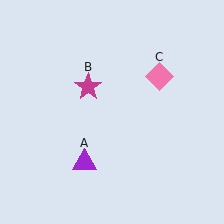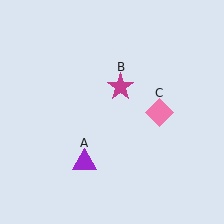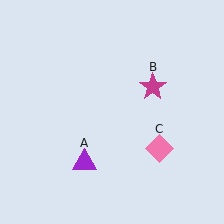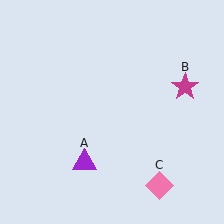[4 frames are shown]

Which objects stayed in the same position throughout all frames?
Purple triangle (object A) remained stationary.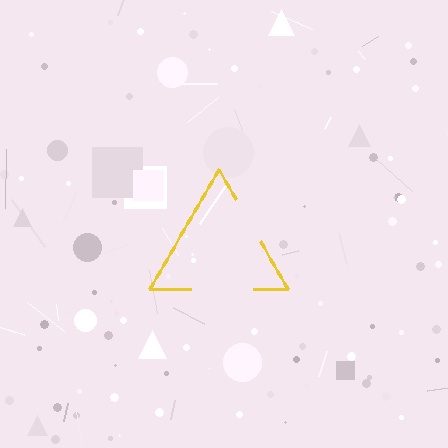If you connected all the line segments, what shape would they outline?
They would outline a triangle.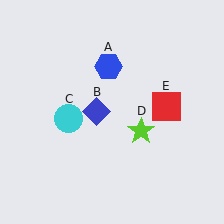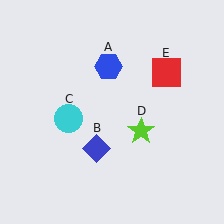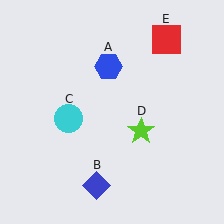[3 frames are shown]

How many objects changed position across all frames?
2 objects changed position: blue diamond (object B), red square (object E).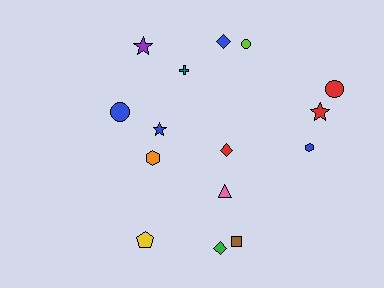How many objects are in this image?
There are 15 objects.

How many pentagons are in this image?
There is 1 pentagon.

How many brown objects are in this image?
There is 1 brown object.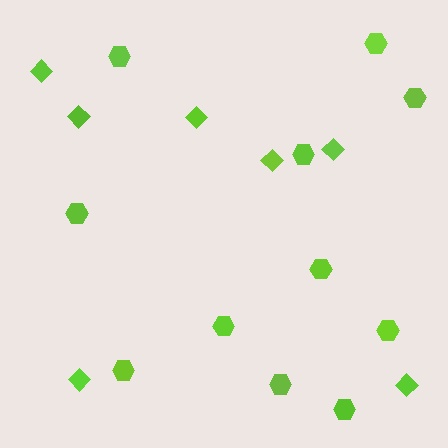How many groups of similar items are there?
There are 2 groups: one group of hexagons (11) and one group of diamonds (7).